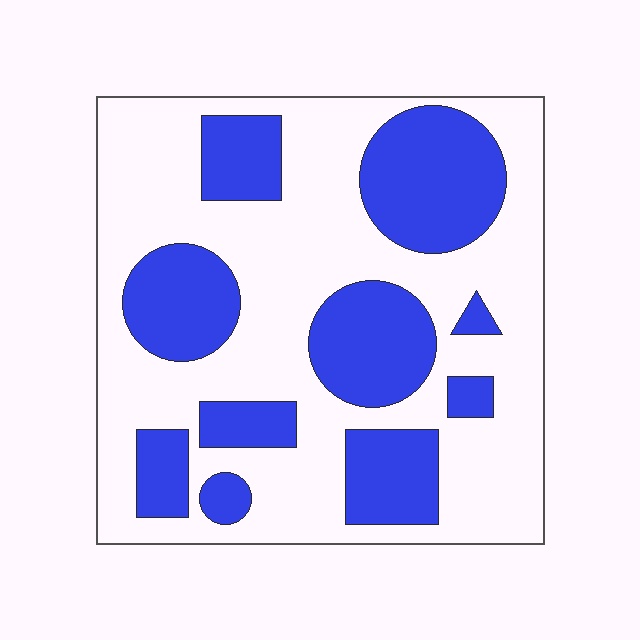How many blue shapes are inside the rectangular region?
10.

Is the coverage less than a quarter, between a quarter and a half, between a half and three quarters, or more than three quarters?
Between a quarter and a half.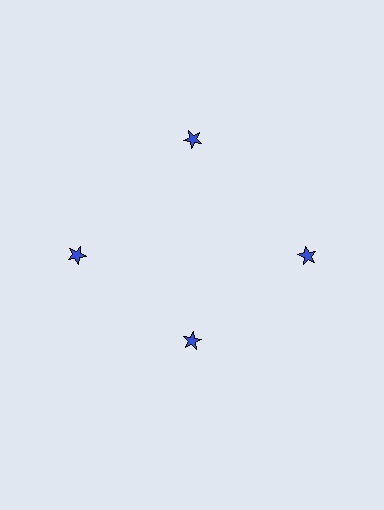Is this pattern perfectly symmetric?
No. The 4 blue stars are arranged in a ring, but one element near the 6 o'clock position is pulled inward toward the center, breaking the 4-fold rotational symmetry.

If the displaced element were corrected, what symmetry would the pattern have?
It would have 4-fold rotational symmetry — the pattern would map onto itself every 90 degrees.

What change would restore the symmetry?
The symmetry would be restored by moving it outward, back onto the ring so that all 4 stars sit at equal angles and equal distance from the center.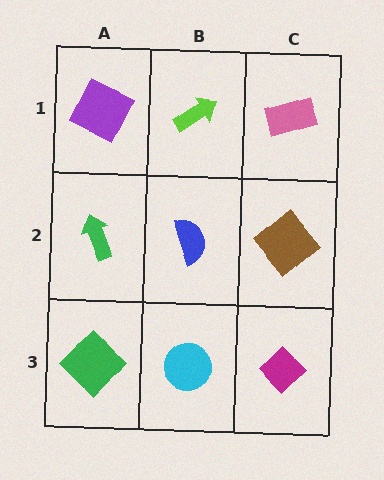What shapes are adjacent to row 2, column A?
A purple square (row 1, column A), a green diamond (row 3, column A), a blue semicircle (row 2, column B).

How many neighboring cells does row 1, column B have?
3.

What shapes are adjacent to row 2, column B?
A lime arrow (row 1, column B), a cyan circle (row 3, column B), a green arrow (row 2, column A), a brown diamond (row 2, column C).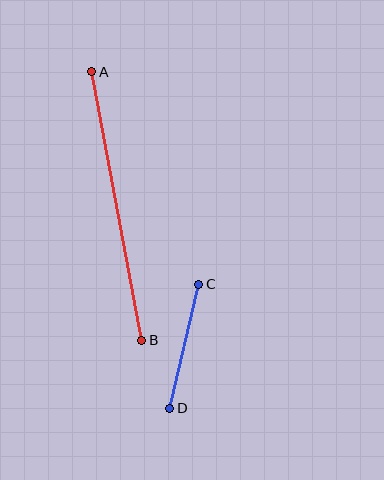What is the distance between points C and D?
The distance is approximately 127 pixels.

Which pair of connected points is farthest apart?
Points A and B are farthest apart.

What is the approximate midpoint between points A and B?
The midpoint is at approximately (117, 206) pixels.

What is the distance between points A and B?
The distance is approximately 273 pixels.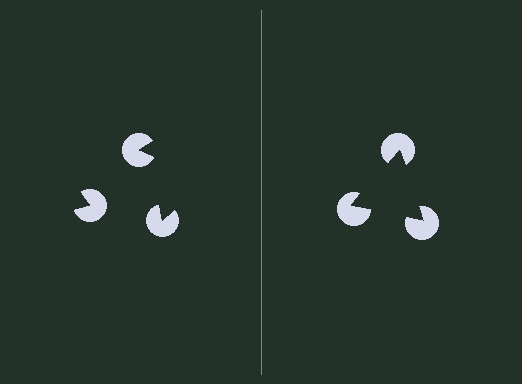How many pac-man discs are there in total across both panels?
6 — 3 on each side.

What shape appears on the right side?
An illusory triangle.